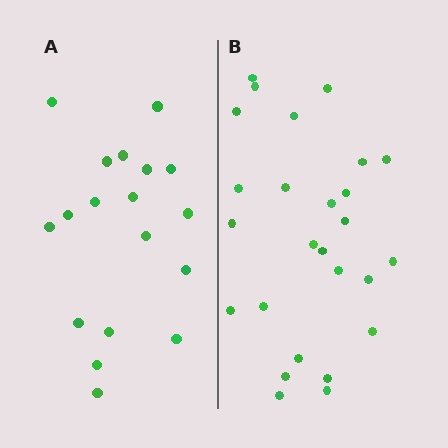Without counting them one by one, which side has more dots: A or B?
Region B (the right region) has more dots.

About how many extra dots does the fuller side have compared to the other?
Region B has roughly 8 or so more dots than region A.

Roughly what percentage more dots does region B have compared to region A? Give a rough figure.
About 45% more.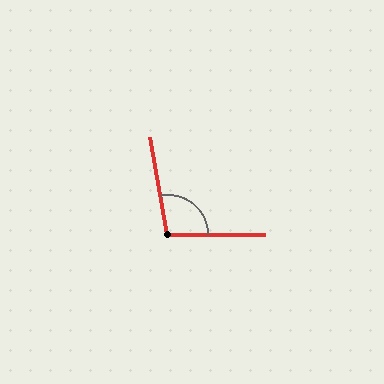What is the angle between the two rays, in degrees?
Approximately 100 degrees.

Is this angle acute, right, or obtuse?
It is obtuse.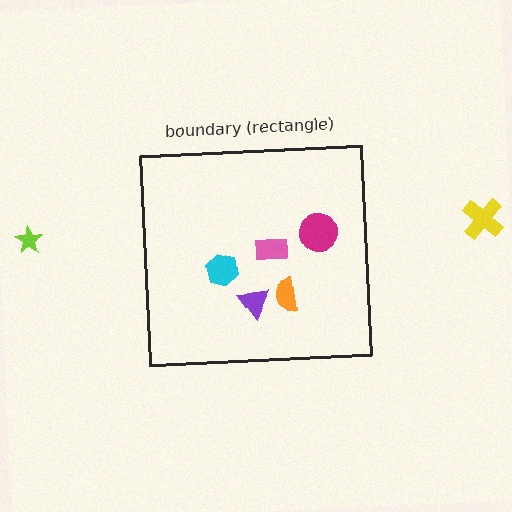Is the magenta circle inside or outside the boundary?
Inside.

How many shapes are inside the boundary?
5 inside, 2 outside.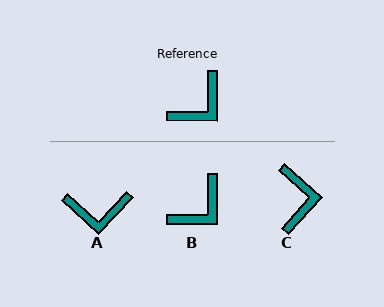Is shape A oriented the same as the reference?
No, it is off by about 43 degrees.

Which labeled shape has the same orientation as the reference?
B.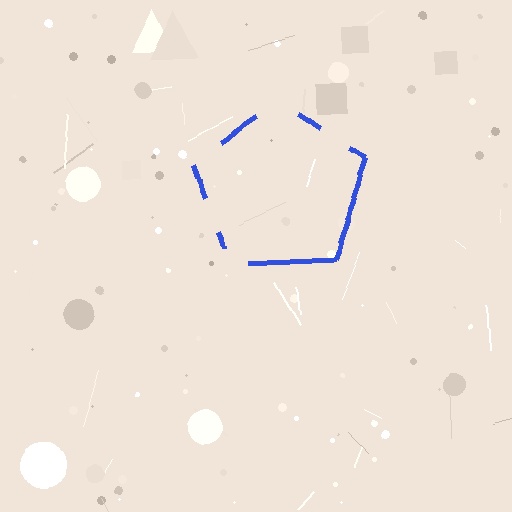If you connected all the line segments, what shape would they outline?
They would outline a pentagon.